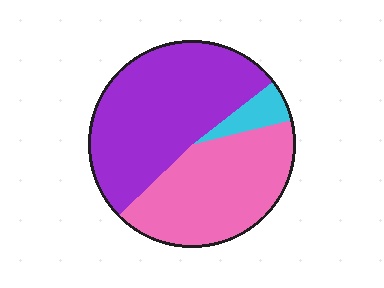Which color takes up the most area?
Purple, at roughly 50%.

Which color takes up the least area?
Cyan, at roughly 5%.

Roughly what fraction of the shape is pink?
Pink covers around 40% of the shape.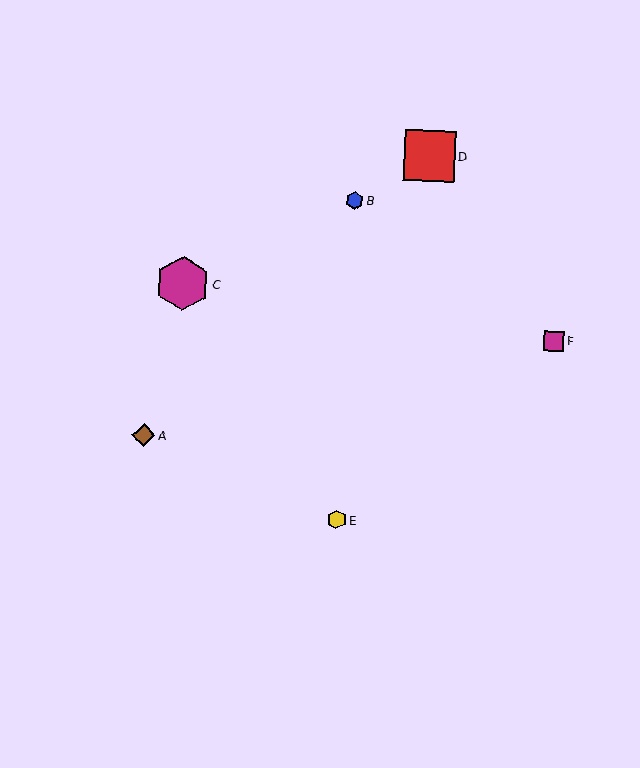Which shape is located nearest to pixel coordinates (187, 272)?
The magenta hexagon (labeled C) at (183, 283) is nearest to that location.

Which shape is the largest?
The magenta hexagon (labeled C) is the largest.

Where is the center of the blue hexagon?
The center of the blue hexagon is at (355, 200).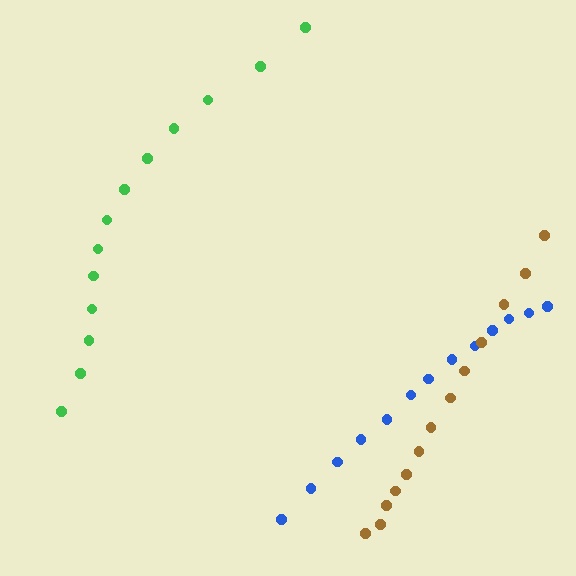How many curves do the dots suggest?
There are 3 distinct paths.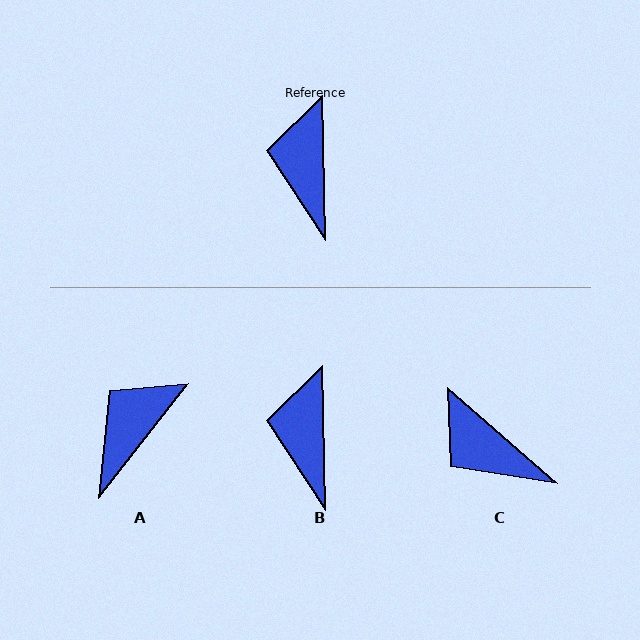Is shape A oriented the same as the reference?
No, it is off by about 39 degrees.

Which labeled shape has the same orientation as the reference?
B.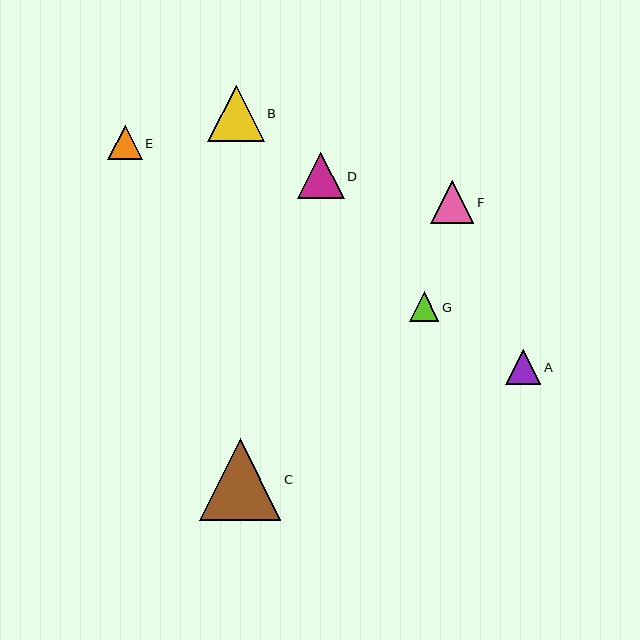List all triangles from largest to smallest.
From largest to smallest: C, B, D, F, A, E, G.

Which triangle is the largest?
Triangle C is the largest with a size of approximately 82 pixels.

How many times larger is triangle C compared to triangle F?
Triangle C is approximately 1.9 times the size of triangle F.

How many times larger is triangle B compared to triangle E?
Triangle B is approximately 1.7 times the size of triangle E.